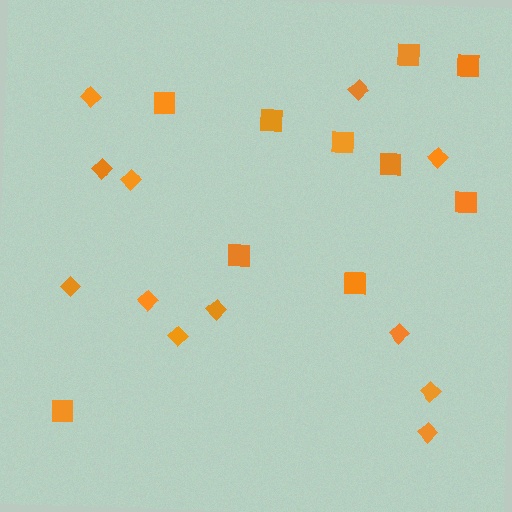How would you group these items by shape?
There are 2 groups: one group of diamonds (12) and one group of squares (10).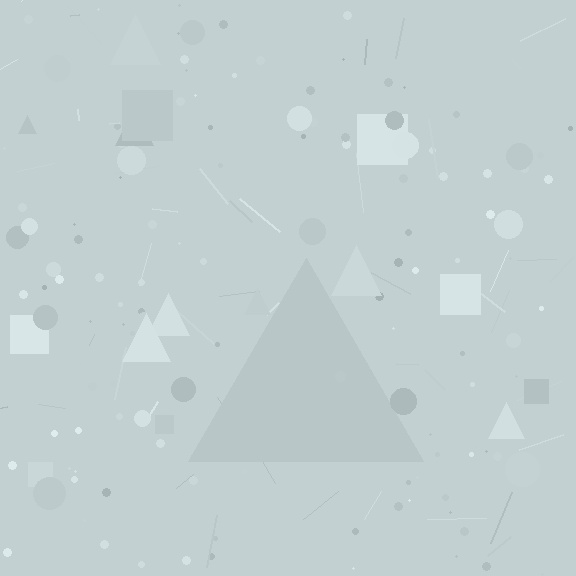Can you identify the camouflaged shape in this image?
The camouflaged shape is a triangle.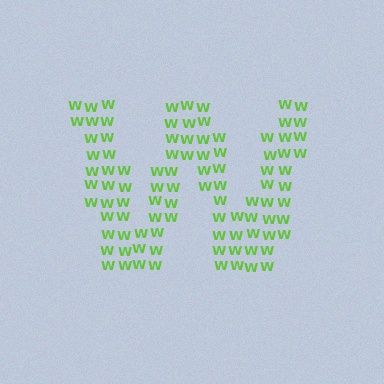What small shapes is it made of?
It is made of small letter W's.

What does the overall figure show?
The overall figure shows the letter W.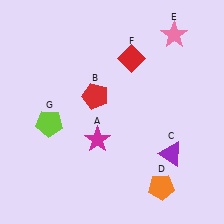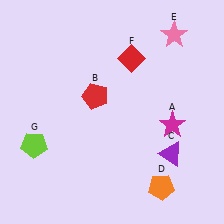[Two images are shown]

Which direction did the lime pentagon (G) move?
The lime pentagon (G) moved down.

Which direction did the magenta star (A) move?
The magenta star (A) moved right.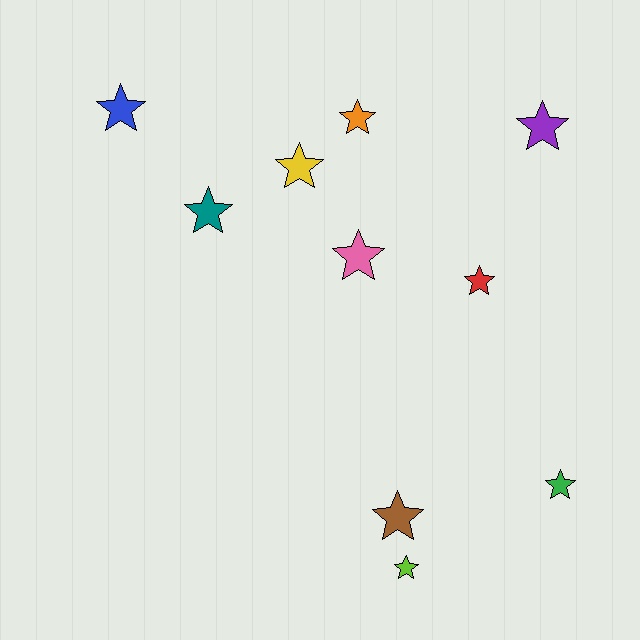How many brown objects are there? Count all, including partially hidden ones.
There is 1 brown object.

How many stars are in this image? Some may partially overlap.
There are 10 stars.